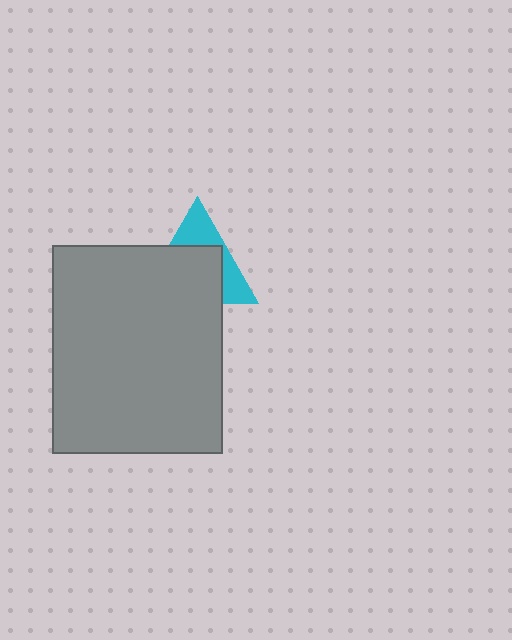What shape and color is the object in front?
The object in front is a gray rectangle.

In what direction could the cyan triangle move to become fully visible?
The cyan triangle could move up. That would shift it out from behind the gray rectangle entirely.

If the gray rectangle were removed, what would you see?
You would see the complete cyan triangle.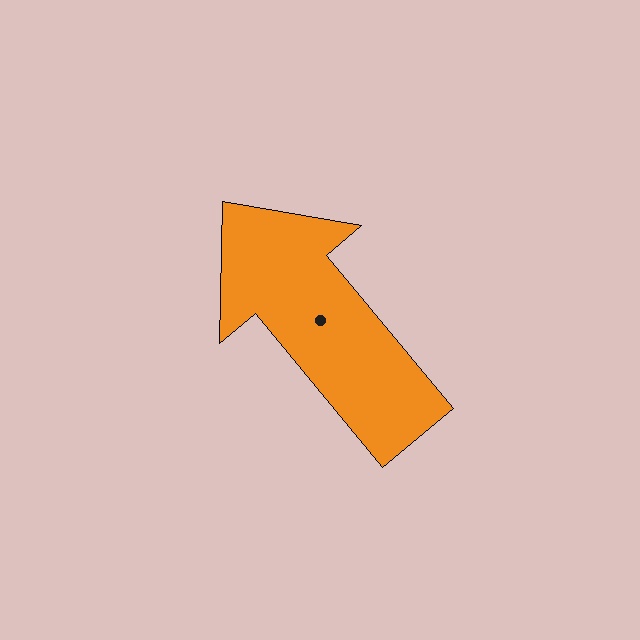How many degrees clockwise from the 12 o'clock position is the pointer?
Approximately 320 degrees.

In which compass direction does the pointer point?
Northwest.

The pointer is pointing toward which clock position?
Roughly 11 o'clock.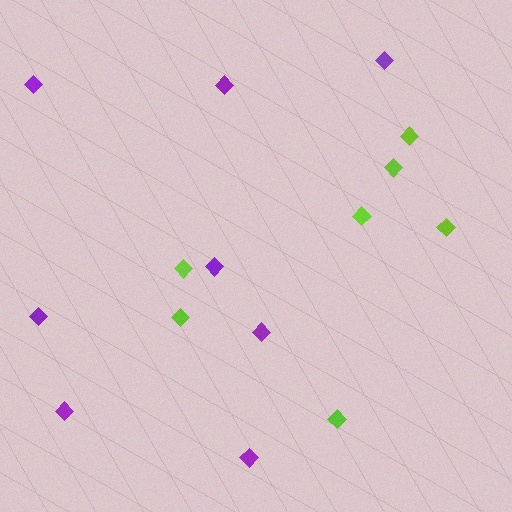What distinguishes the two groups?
There are 2 groups: one group of lime diamonds (7) and one group of purple diamonds (8).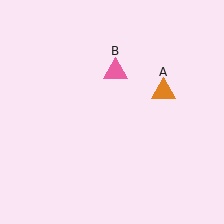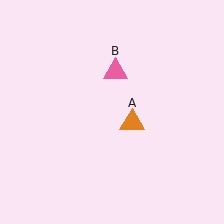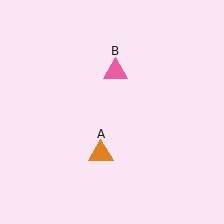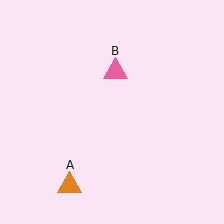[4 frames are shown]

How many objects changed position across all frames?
1 object changed position: orange triangle (object A).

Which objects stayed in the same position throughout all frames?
Pink triangle (object B) remained stationary.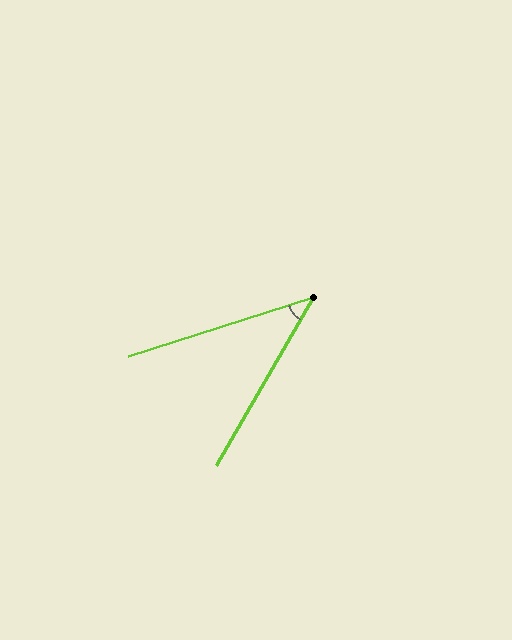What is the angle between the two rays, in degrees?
Approximately 42 degrees.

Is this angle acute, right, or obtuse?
It is acute.